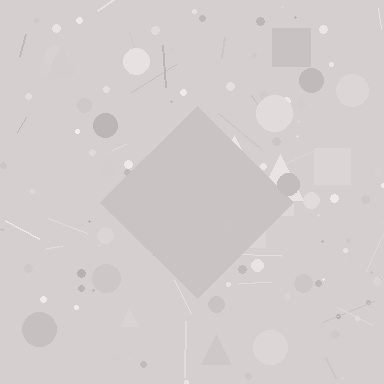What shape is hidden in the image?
A diamond is hidden in the image.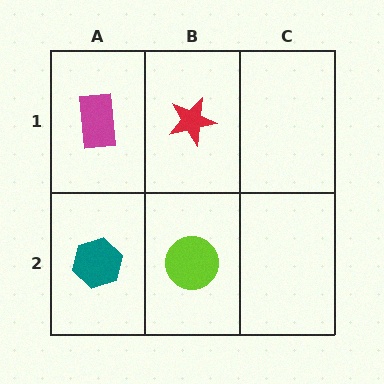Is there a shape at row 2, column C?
No, that cell is empty.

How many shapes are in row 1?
2 shapes.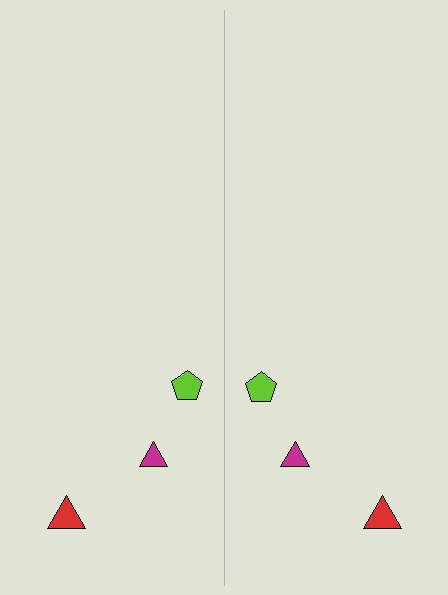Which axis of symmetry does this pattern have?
The pattern has a vertical axis of symmetry running through the center of the image.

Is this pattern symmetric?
Yes, this pattern has bilateral (reflection) symmetry.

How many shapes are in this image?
There are 6 shapes in this image.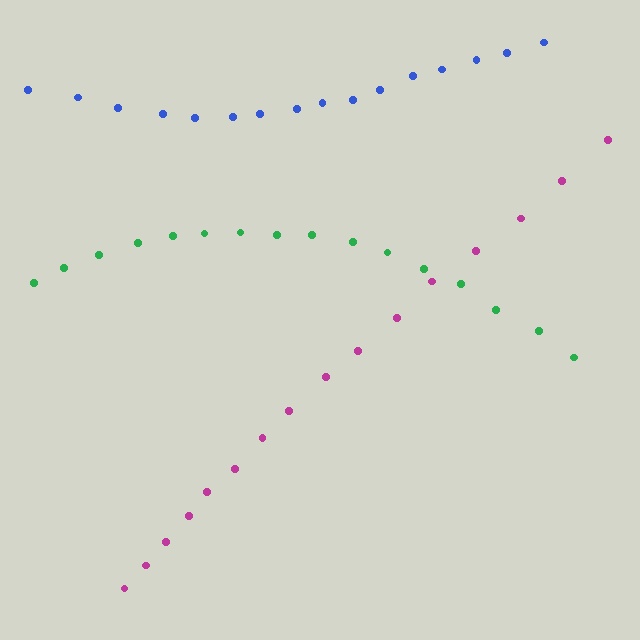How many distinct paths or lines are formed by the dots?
There are 3 distinct paths.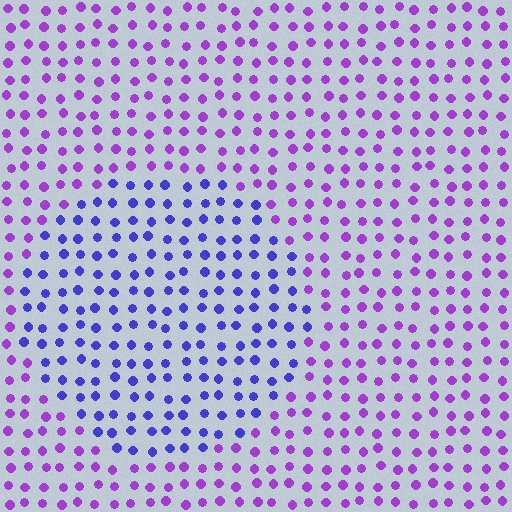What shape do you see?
I see a circle.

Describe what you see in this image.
The image is filled with small purple elements in a uniform arrangement. A circle-shaped region is visible where the elements are tinted to a slightly different hue, forming a subtle color boundary.